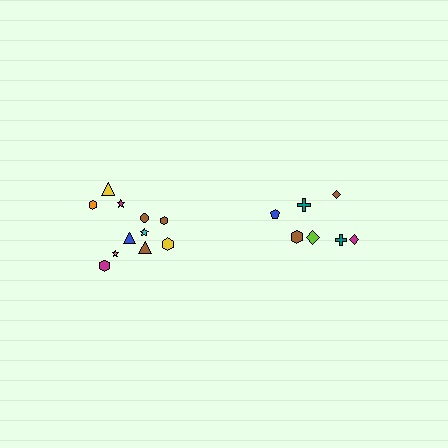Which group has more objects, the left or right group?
The left group.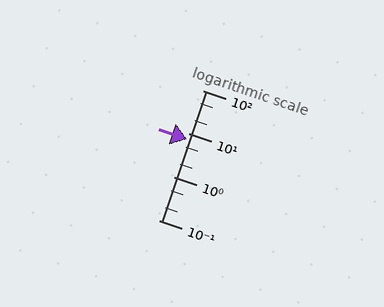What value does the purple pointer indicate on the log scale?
The pointer indicates approximately 7.6.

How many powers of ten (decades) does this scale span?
The scale spans 3 decades, from 0.1 to 100.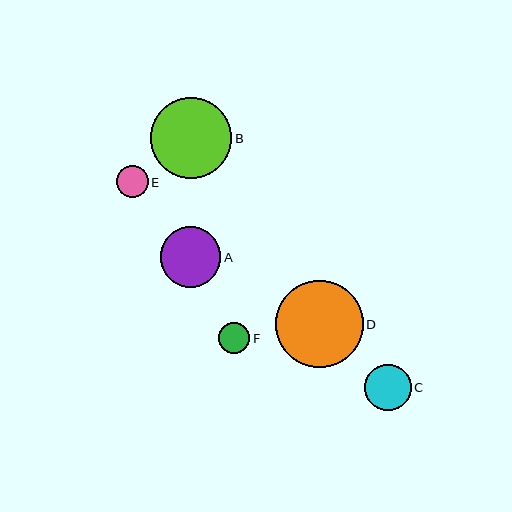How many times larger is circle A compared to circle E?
Circle A is approximately 1.9 times the size of circle E.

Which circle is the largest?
Circle D is the largest with a size of approximately 87 pixels.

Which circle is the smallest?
Circle F is the smallest with a size of approximately 32 pixels.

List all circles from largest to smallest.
From largest to smallest: D, B, A, C, E, F.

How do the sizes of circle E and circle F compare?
Circle E and circle F are approximately the same size.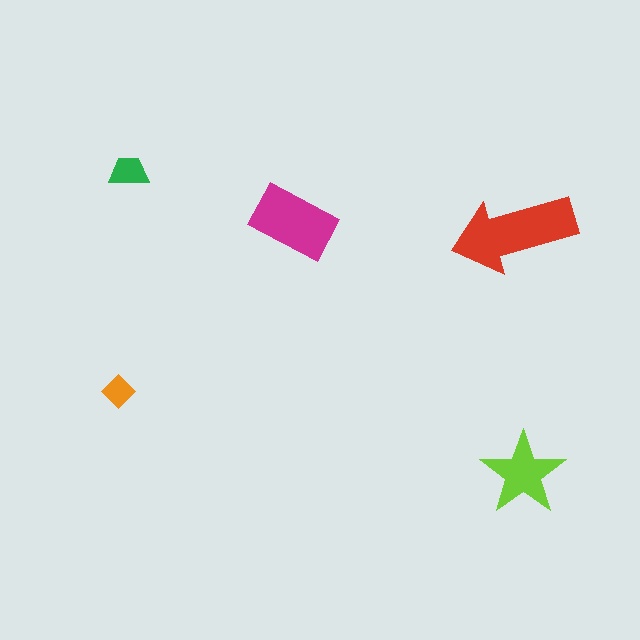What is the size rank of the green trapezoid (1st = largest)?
4th.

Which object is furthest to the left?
The orange diamond is leftmost.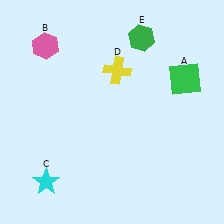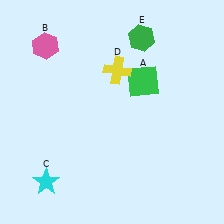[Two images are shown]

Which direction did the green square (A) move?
The green square (A) moved left.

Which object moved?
The green square (A) moved left.